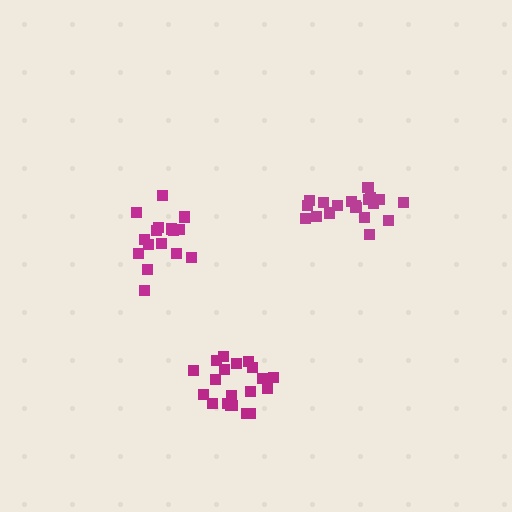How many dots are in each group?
Group 1: 16 dots, Group 2: 20 dots, Group 3: 20 dots (56 total).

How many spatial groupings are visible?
There are 3 spatial groupings.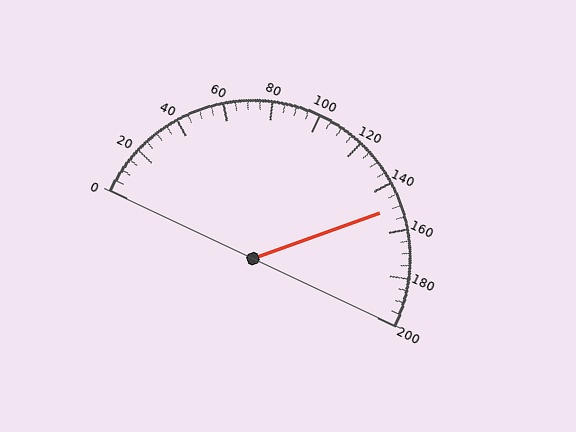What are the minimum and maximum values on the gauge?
The gauge ranges from 0 to 200.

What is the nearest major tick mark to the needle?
The nearest major tick mark is 160.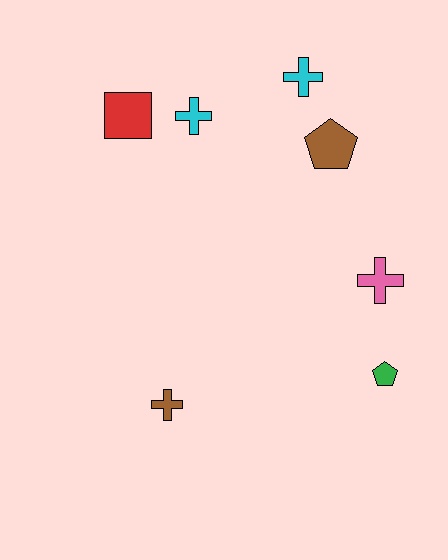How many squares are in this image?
There is 1 square.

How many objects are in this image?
There are 7 objects.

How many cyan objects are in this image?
There are 2 cyan objects.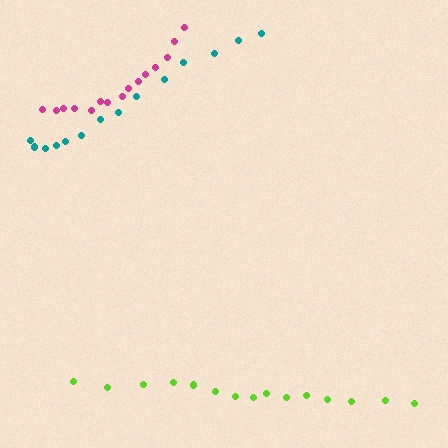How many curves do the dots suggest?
There are 3 distinct paths.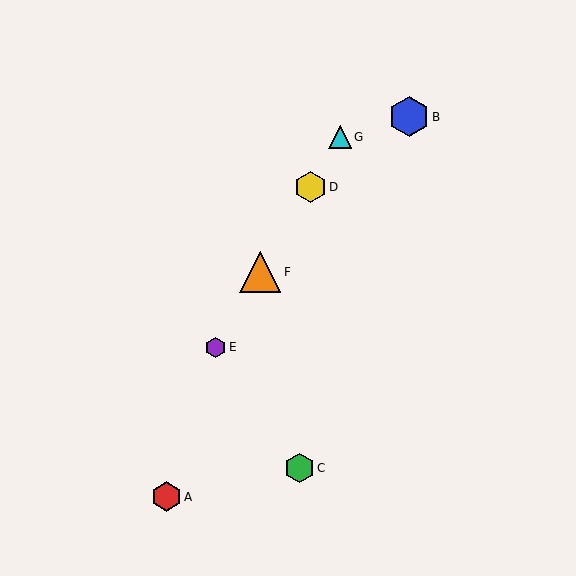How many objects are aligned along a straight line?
4 objects (D, E, F, G) are aligned along a straight line.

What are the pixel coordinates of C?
Object C is at (300, 468).